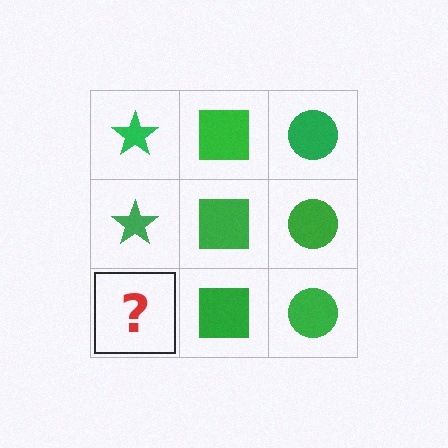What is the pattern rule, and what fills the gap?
The rule is that each column has a consistent shape. The gap should be filled with a green star.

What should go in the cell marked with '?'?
The missing cell should contain a green star.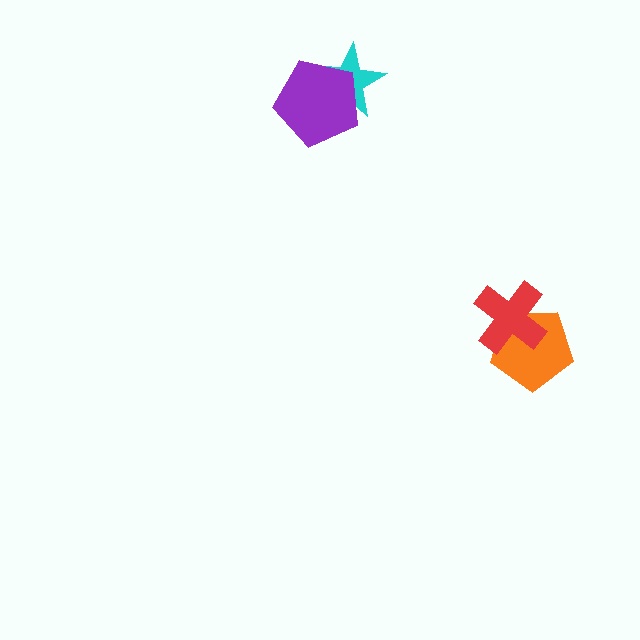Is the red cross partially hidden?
No, no other shape covers it.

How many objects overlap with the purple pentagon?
1 object overlaps with the purple pentagon.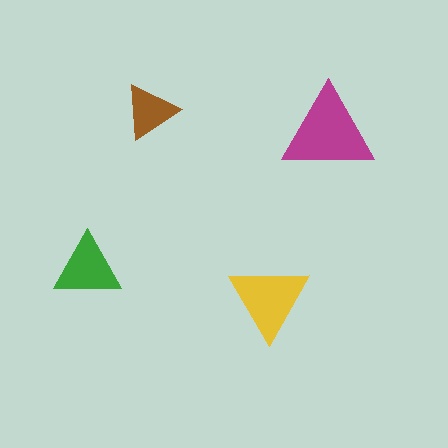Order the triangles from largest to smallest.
the magenta one, the yellow one, the green one, the brown one.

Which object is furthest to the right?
The magenta triangle is rightmost.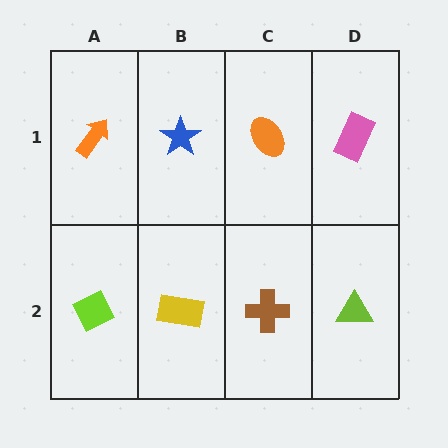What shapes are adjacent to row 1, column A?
A lime diamond (row 2, column A), a blue star (row 1, column B).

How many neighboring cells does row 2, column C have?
3.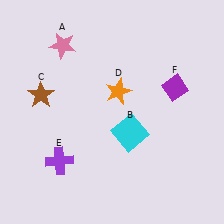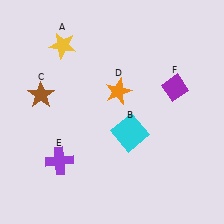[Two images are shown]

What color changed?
The star (A) changed from pink in Image 1 to yellow in Image 2.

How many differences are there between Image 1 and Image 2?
There is 1 difference between the two images.